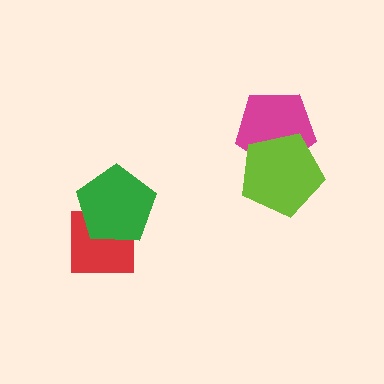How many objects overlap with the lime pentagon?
1 object overlaps with the lime pentagon.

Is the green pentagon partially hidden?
No, no other shape covers it.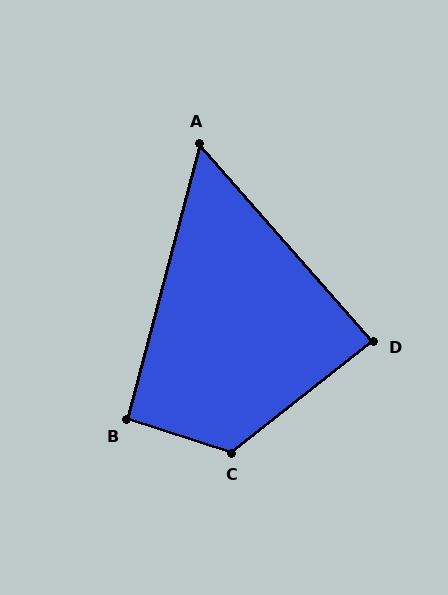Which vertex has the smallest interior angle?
A, at approximately 56 degrees.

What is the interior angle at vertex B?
Approximately 93 degrees (approximately right).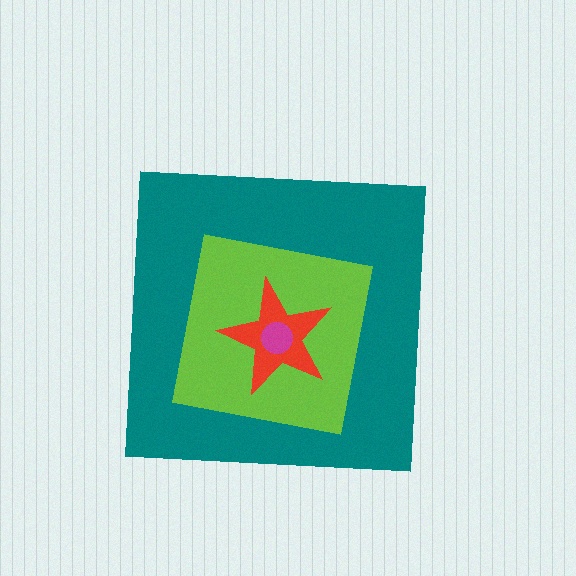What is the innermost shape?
The magenta circle.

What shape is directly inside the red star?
The magenta circle.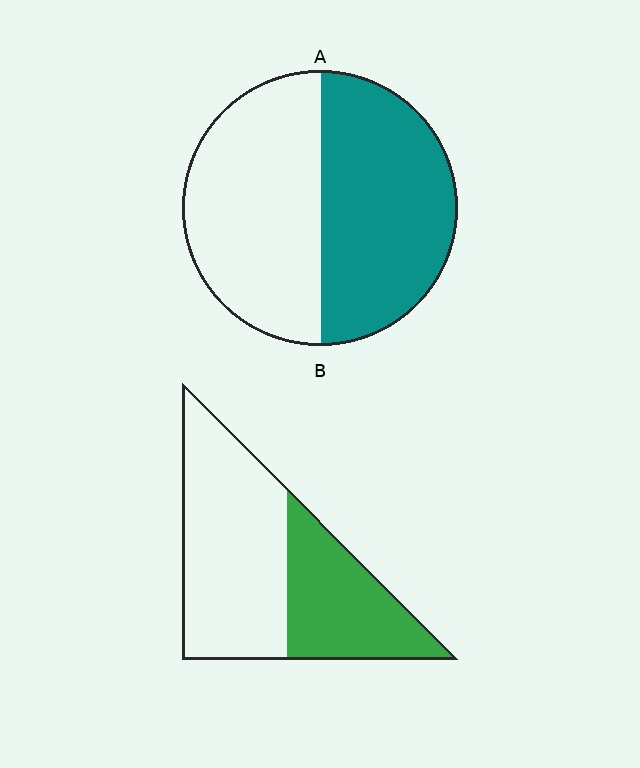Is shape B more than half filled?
No.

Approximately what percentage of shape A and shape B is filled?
A is approximately 50% and B is approximately 40%.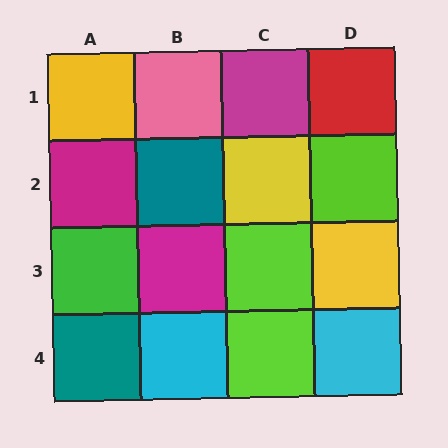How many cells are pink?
1 cell is pink.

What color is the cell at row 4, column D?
Cyan.